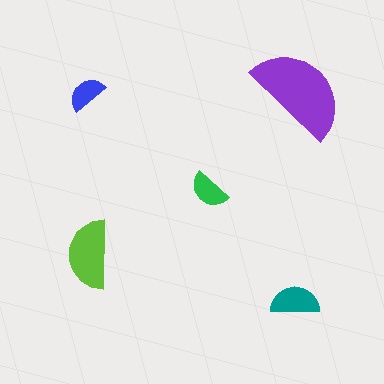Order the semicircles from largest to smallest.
the purple one, the lime one, the teal one, the green one, the blue one.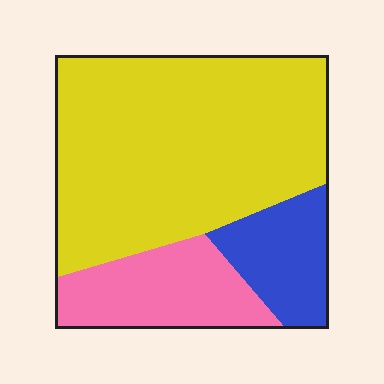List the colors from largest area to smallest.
From largest to smallest: yellow, pink, blue.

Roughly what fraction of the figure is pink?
Pink takes up about one fifth (1/5) of the figure.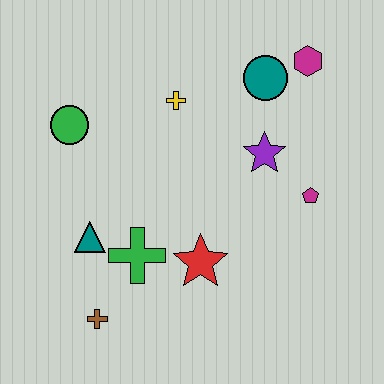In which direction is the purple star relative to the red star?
The purple star is above the red star.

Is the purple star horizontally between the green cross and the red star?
No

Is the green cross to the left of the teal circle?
Yes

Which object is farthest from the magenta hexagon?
The brown cross is farthest from the magenta hexagon.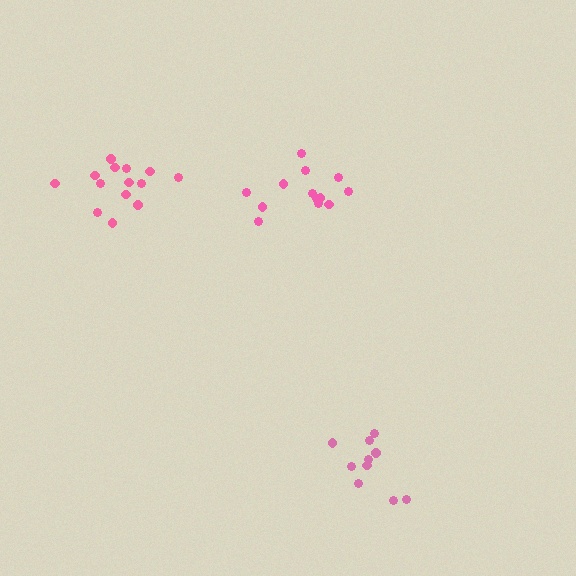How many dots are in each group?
Group 1: 13 dots, Group 2: 14 dots, Group 3: 10 dots (37 total).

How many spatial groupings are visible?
There are 3 spatial groupings.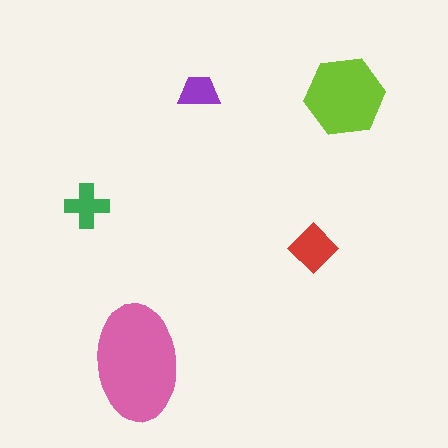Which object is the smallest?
The purple trapezoid.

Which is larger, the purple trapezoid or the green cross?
The green cross.